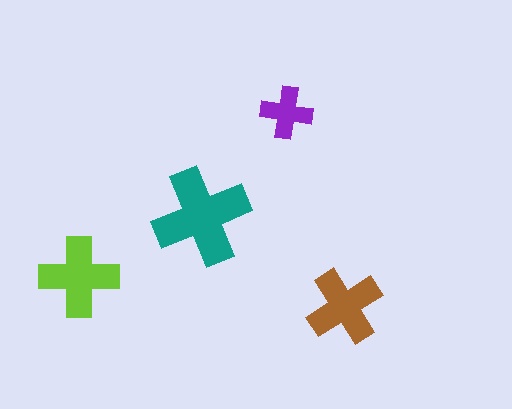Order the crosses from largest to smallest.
the teal one, the lime one, the brown one, the purple one.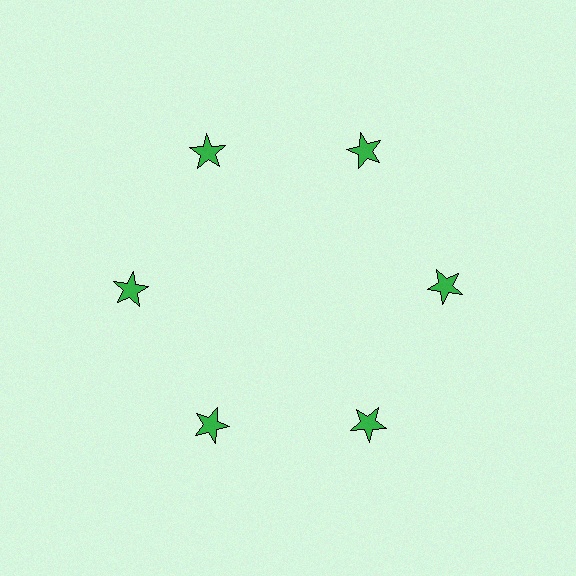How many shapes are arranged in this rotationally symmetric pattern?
There are 6 shapes, arranged in 6 groups of 1.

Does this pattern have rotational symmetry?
Yes, this pattern has 6-fold rotational symmetry. It looks the same after rotating 60 degrees around the center.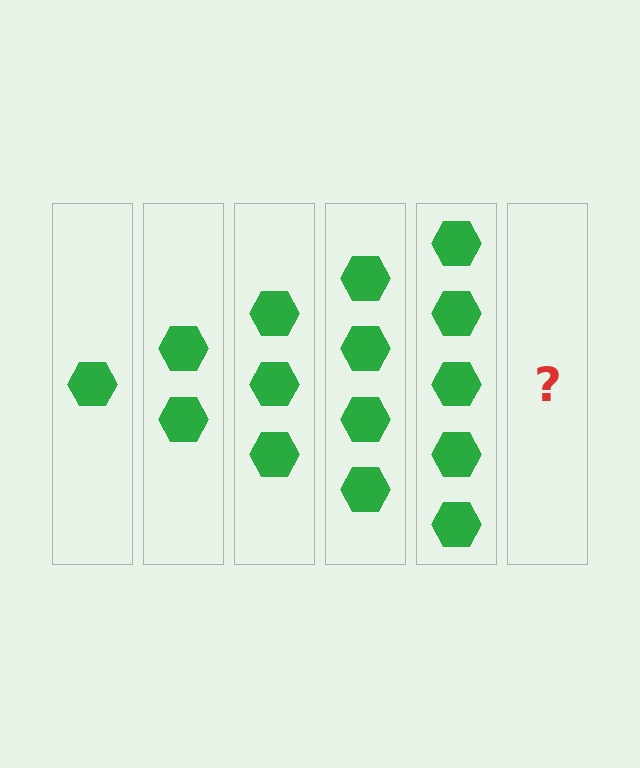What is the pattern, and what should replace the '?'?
The pattern is that each step adds one more hexagon. The '?' should be 6 hexagons.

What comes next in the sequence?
The next element should be 6 hexagons.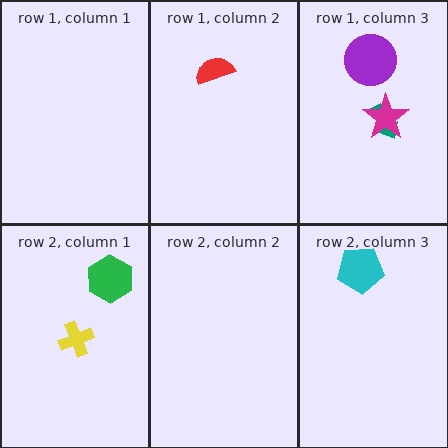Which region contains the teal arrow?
The row 1, column 3 region.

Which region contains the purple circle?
The row 1, column 3 region.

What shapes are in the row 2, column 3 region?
The cyan pentagon.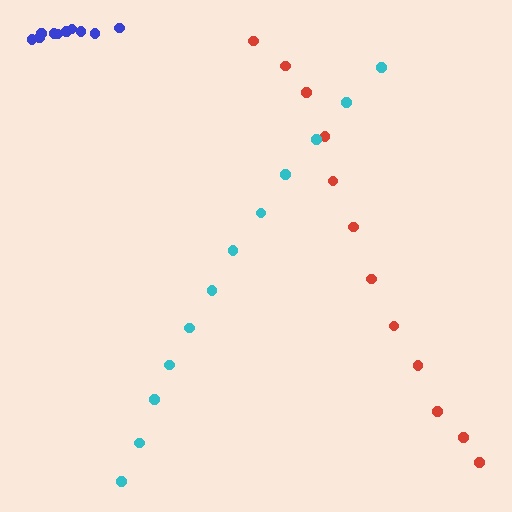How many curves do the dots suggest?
There are 3 distinct paths.